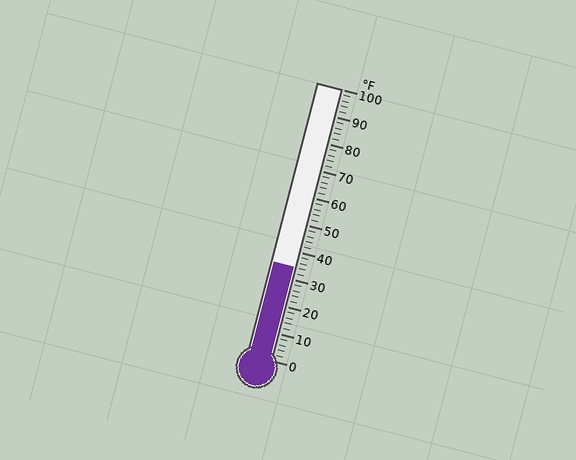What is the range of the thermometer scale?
The thermometer scale ranges from 0°F to 100°F.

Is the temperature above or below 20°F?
The temperature is above 20°F.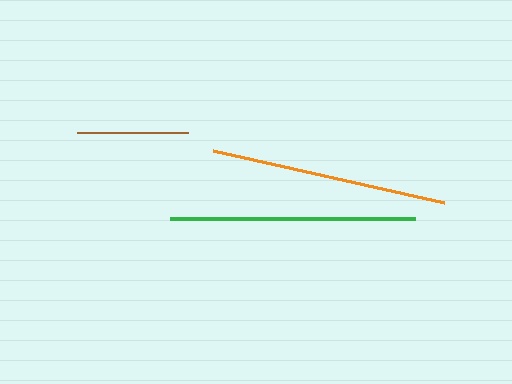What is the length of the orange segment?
The orange segment is approximately 237 pixels long.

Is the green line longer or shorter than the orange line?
The green line is longer than the orange line.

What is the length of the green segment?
The green segment is approximately 245 pixels long.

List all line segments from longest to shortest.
From longest to shortest: green, orange, brown.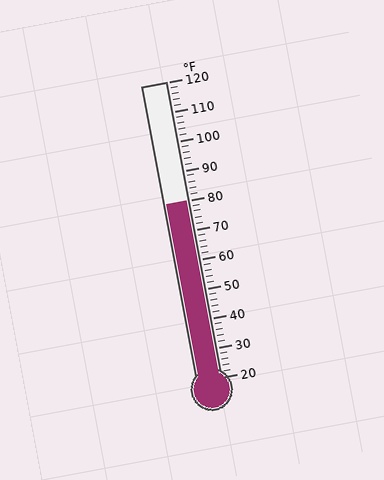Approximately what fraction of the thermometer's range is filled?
The thermometer is filled to approximately 60% of its range.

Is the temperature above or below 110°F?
The temperature is below 110°F.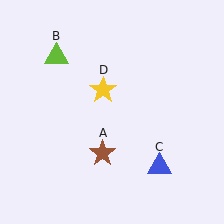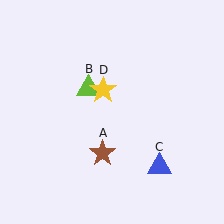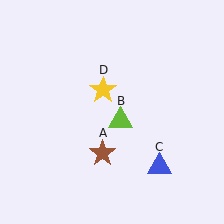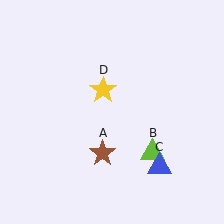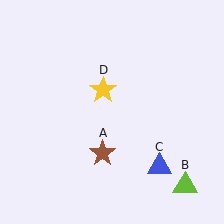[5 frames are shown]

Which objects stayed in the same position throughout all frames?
Brown star (object A) and blue triangle (object C) and yellow star (object D) remained stationary.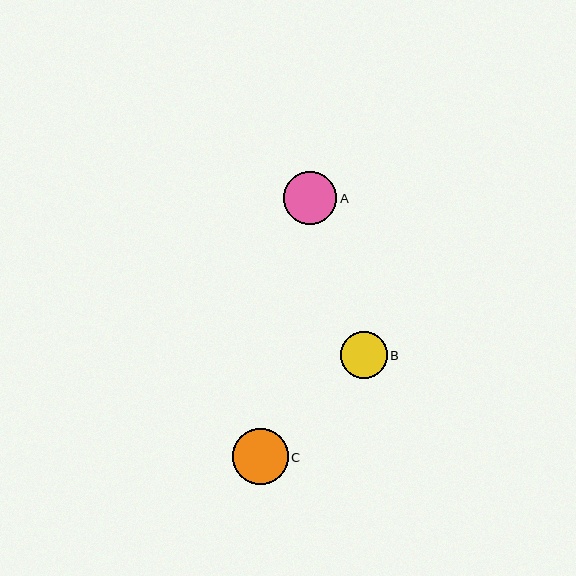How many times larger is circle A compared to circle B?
Circle A is approximately 1.1 times the size of circle B.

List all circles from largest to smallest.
From largest to smallest: C, A, B.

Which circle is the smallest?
Circle B is the smallest with a size of approximately 47 pixels.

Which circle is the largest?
Circle C is the largest with a size of approximately 56 pixels.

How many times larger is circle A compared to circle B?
Circle A is approximately 1.1 times the size of circle B.